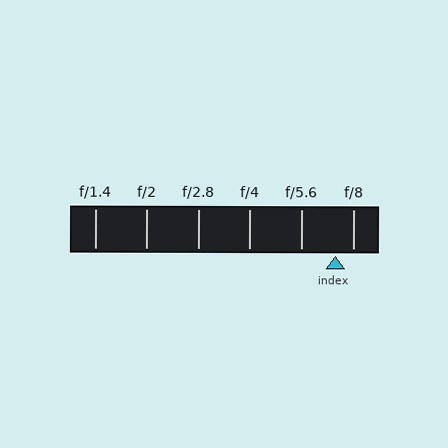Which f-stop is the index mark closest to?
The index mark is closest to f/8.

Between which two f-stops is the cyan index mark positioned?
The index mark is between f/5.6 and f/8.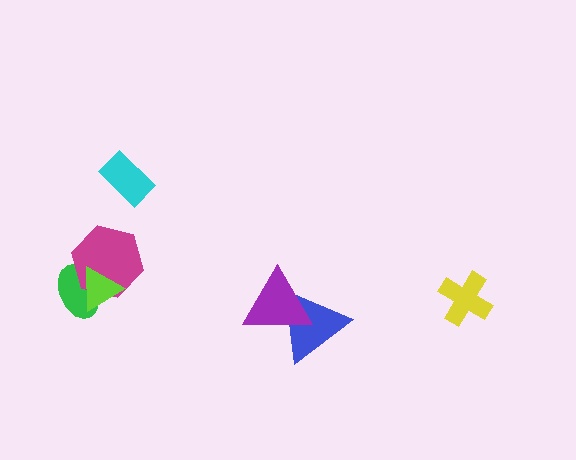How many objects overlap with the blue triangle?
1 object overlaps with the blue triangle.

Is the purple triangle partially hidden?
No, no other shape covers it.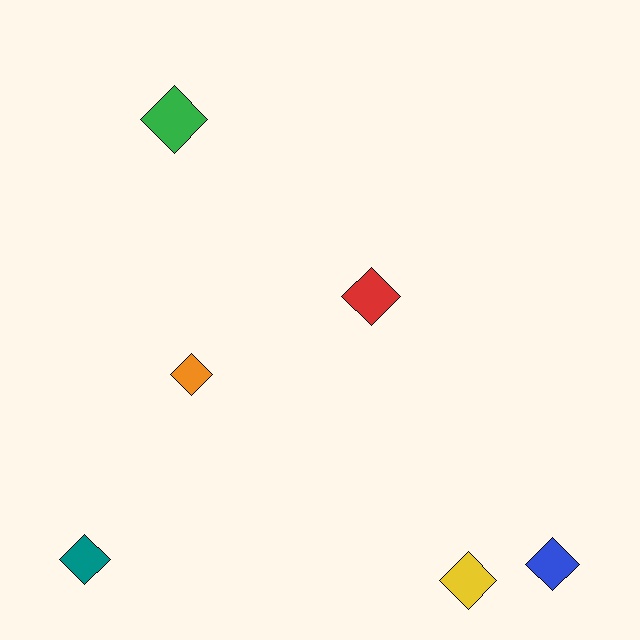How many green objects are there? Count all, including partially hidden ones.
There is 1 green object.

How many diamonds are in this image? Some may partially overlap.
There are 6 diamonds.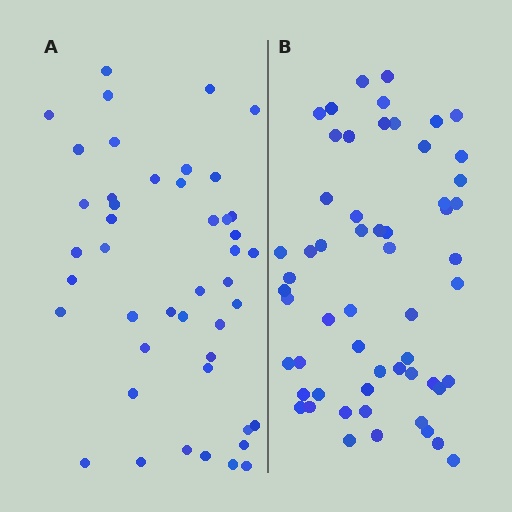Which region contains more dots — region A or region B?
Region B (the right region) has more dots.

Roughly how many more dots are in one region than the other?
Region B has roughly 12 or so more dots than region A.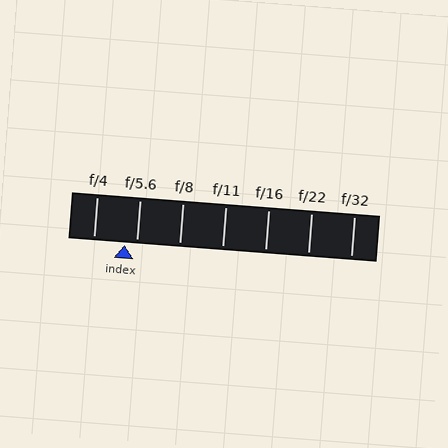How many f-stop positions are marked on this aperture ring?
There are 7 f-stop positions marked.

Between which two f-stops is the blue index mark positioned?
The index mark is between f/4 and f/5.6.